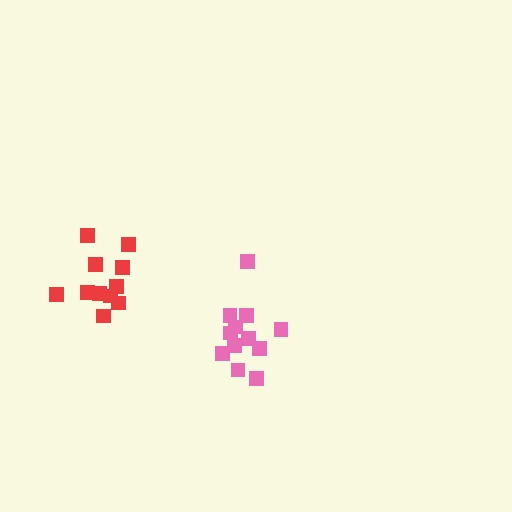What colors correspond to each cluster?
The clusters are colored: red, pink.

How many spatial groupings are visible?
There are 2 spatial groupings.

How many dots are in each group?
Group 1: 11 dots, Group 2: 12 dots (23 total).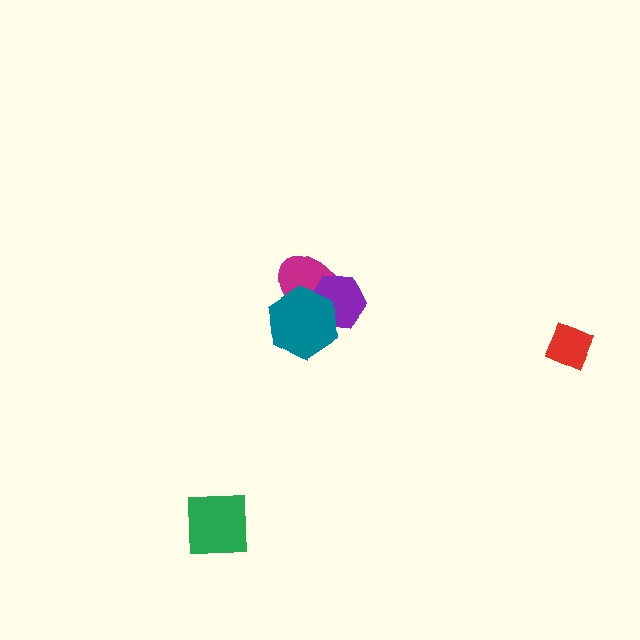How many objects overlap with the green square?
0 objects overlap with the green square.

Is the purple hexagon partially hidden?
Yes, it is partially covered by another shape.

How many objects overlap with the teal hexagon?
2 objects overlap with the teal hexagon.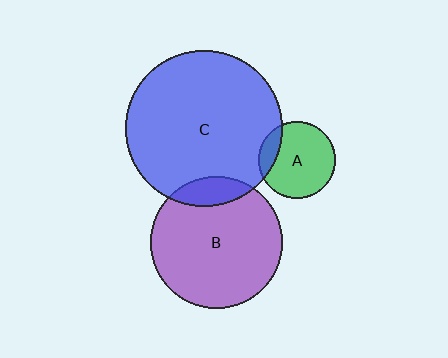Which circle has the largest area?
Circle C (blue).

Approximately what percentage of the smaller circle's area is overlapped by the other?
Approximately 15%.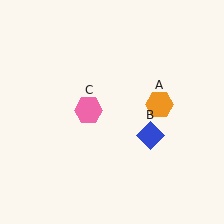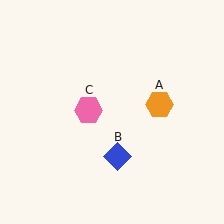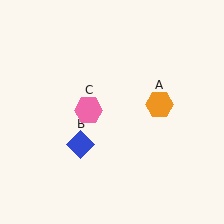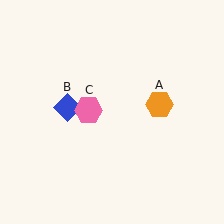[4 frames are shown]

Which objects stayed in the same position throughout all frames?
Orange hexagon (object A) and pink hexagon (object C) remained stationary.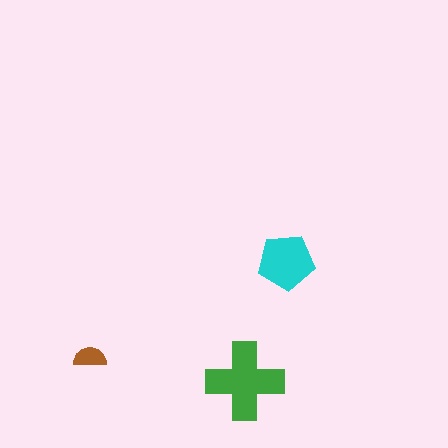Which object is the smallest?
The brown semicircle.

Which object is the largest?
The green cross.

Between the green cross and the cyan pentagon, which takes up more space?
The green cross.